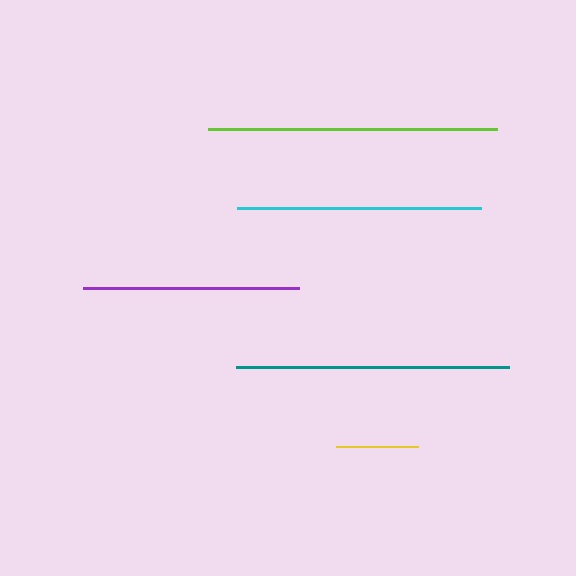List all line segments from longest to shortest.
From longest to shortest: lime, teal, cyan, purple, yellow.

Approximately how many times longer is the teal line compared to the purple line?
The teal line is approximately 1.3 times the length of the purple line.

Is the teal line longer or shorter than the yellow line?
The teal line is longer than the yellow line.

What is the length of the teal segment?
The teal segment is approximately 273 pixels long.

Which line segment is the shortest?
The yellow line is the shortest at approximately 82 pixels.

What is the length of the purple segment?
The purple segment is approximately 216 pixels long.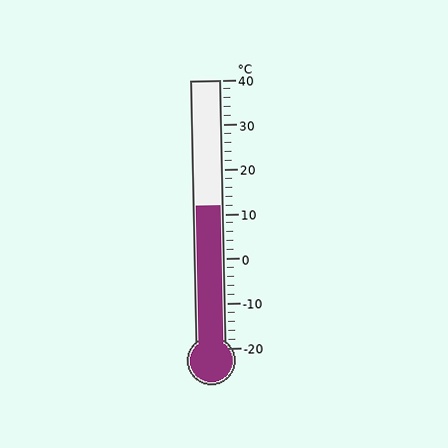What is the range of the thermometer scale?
The thermometer scale ranges from -20°C to 40°C.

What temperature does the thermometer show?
The thermometer shows approximately 12°C.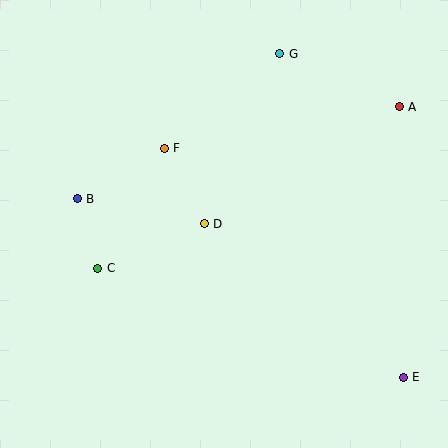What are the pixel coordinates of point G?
Point G is at (280, 54).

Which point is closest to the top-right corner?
Point A is closest to the top-right corner.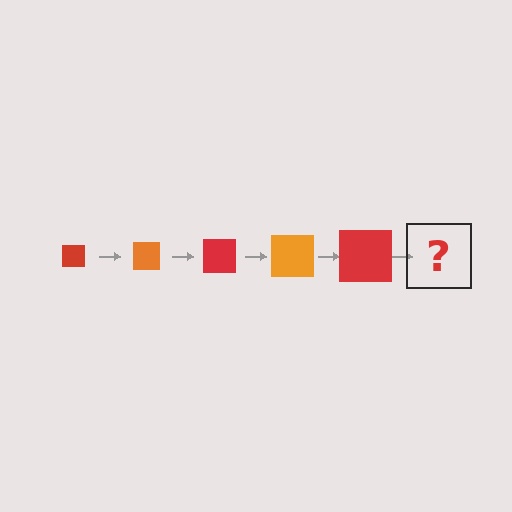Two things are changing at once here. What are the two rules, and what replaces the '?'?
The two rules are that the square grows larger each step and the color cycles through red and orange. The '?' should be an orange square, larger than the previous one.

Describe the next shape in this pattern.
It should be an orange square, larger than the previous one.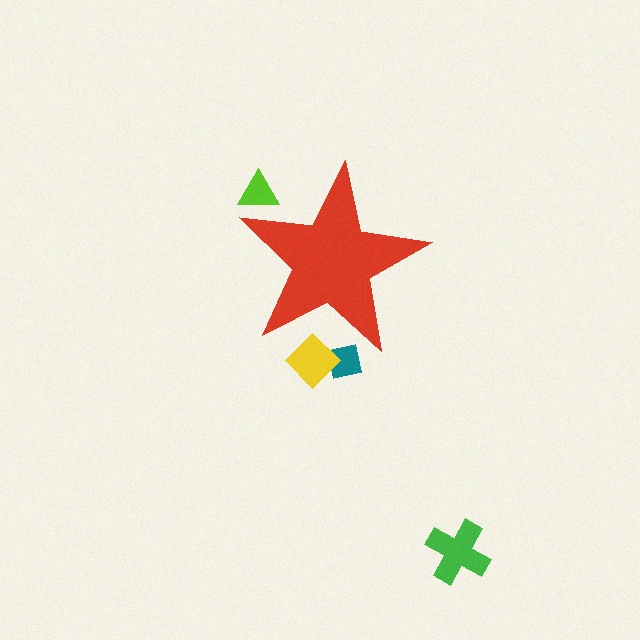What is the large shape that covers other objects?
A red star.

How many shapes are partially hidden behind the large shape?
3 shapes are partially hidden.